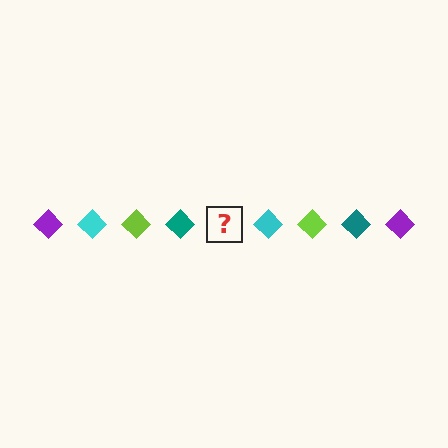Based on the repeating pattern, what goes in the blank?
The blank should be a purple diamond.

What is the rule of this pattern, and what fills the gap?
The rule is that the pattern cycles through purple, cyan, lime, teal diamonds. The gap should be filled with a purple diamond.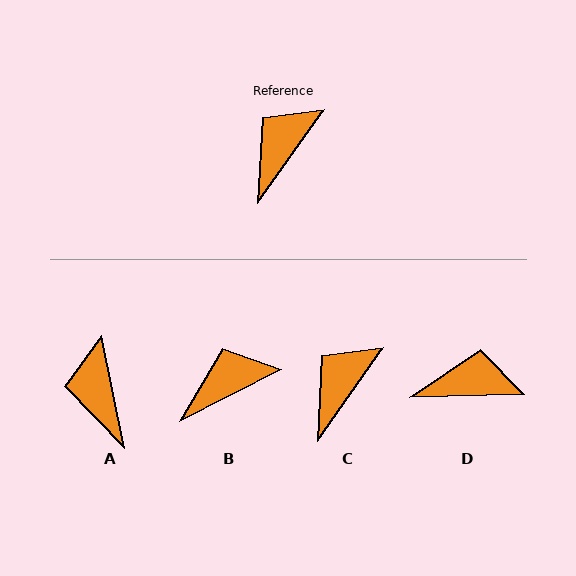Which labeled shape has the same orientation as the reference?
C.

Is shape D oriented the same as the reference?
No, it is off by about 53 degrees.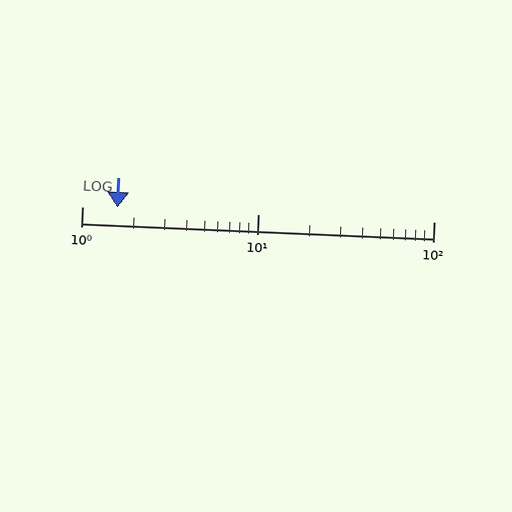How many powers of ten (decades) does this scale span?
The scale spans 2 decades, from 1 to 100.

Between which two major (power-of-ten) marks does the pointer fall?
The pointer is between 1 and 10.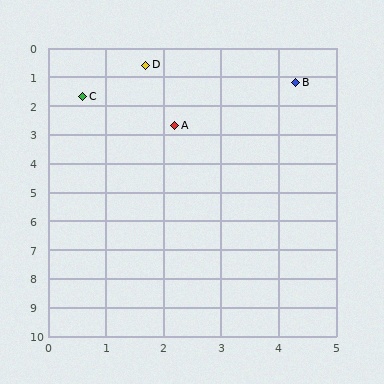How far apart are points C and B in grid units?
Points C and B are about 3.7 grid units apart.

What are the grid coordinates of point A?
Point A is at approximately (2.2, 2.7).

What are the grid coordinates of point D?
Point D is at approximately (1.7, 0.6).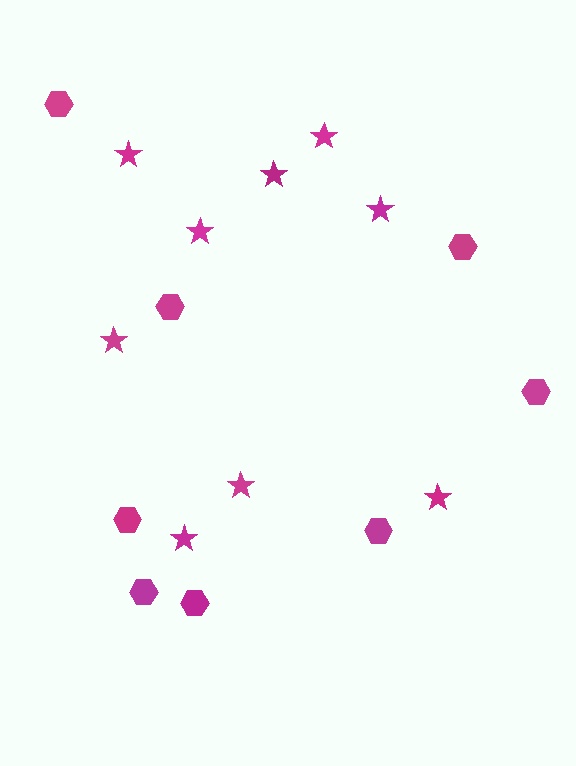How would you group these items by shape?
There are 2 groups: one group of stars (9) and one group of hexagons (8).